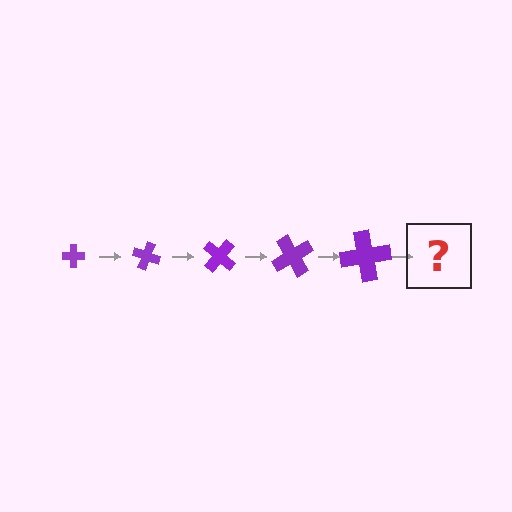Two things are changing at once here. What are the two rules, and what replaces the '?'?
The two rules are that the cross grows larger each step and it rotates 20 degrees each step. The '?' should be a cross, larger than the previous one and rotated 100 degrees from the start.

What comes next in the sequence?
The next element should be a cross, larger than the previous one and rotated 100 degrees from the start.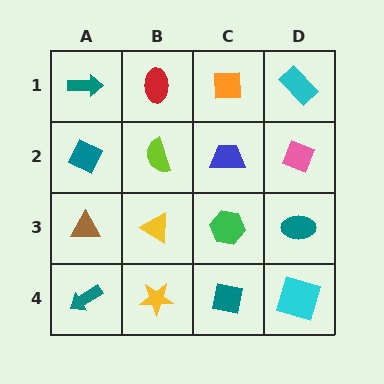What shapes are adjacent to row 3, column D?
A pink diamond (row 2, column D), a cyan square (row 4, column D), a green hexagon (row 3, column C).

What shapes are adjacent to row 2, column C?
An orange square (row 1, column C), a green hexagon (row 3, column C), a lime semicircle (row 2, column B), a pink diamond (row 2, column D).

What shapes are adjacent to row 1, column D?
A pink diamond (row 2, column D), an orange square (row 1, column C).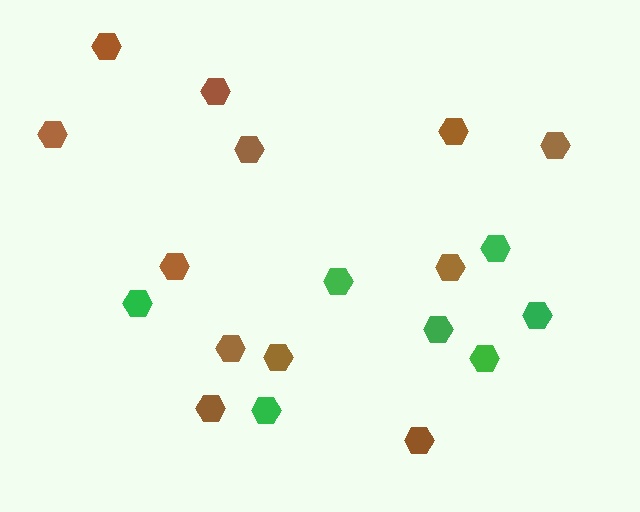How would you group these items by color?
There are 2 groups: one group of brown hexagons (12) and one group of green hexagons (7).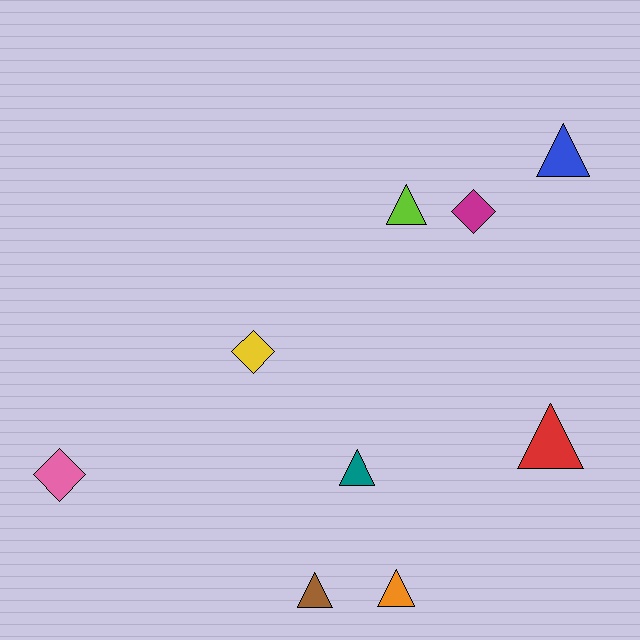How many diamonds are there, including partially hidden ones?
There are 3 diamonds.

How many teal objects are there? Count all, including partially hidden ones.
There is 1 teal object.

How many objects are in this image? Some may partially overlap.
There are 9 objects.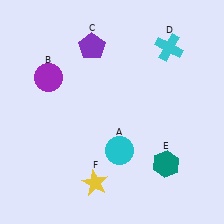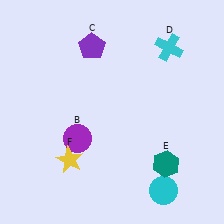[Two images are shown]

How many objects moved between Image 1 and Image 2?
3 objects moved between the two images.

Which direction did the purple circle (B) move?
The purple circle (B) moved down.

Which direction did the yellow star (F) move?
The yellow star (F) moved left.